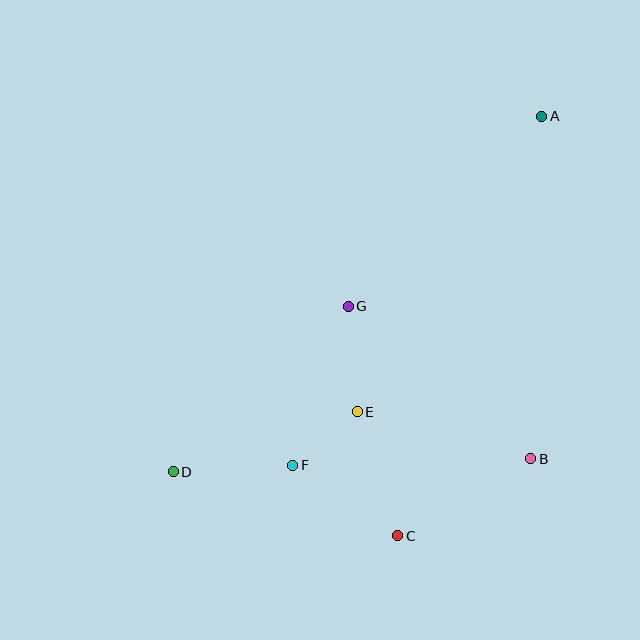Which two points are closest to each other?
Points E and F are closest to each other.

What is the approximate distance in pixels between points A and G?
The distance between A and G is approximately 271 pixels.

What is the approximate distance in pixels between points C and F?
The distance between C and F is approximately 126 pixels.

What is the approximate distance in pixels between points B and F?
The distance between B and F is approximately 238 pixels.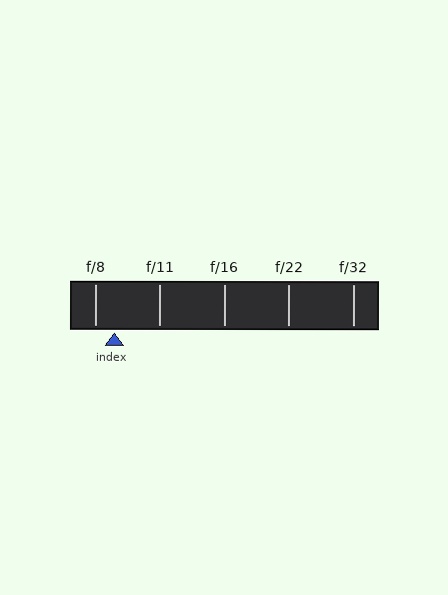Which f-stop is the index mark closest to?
The index mark is closest to f/8.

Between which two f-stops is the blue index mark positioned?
The index mark is between f/8 and f/11.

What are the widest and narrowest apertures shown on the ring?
The widest aperture shown is f/8 and the narrowest is f/32.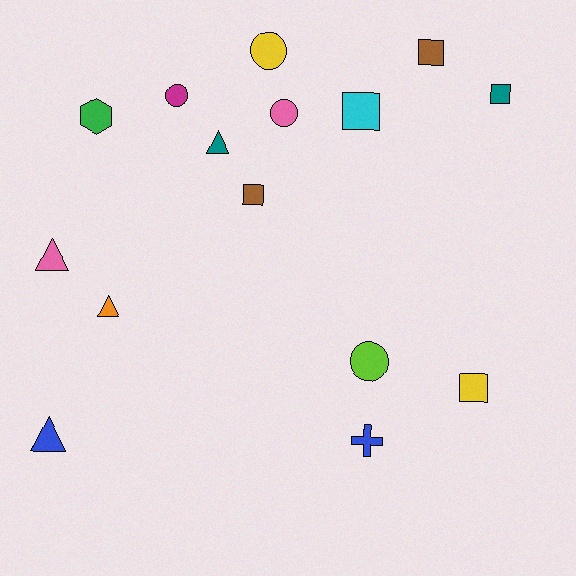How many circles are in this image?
There are 4 circles.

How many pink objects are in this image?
There are 2 pink objects.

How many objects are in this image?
There are 15 objects.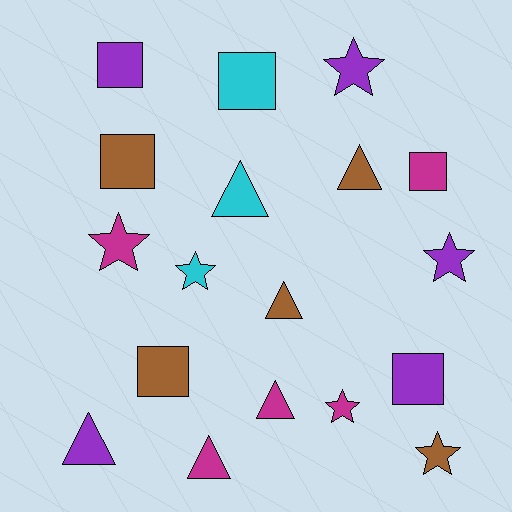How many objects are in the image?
There are 18 objects.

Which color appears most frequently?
Purple, with 5 objects.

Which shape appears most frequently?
Triangle, with 6 objects.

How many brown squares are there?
There are 2 brown squares.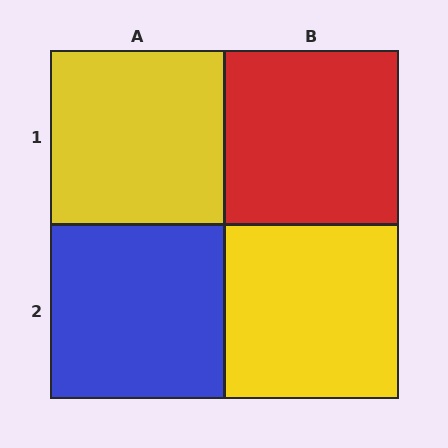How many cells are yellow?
2 cells are yellow.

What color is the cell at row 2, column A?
Blue.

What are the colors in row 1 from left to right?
Yellow, red.